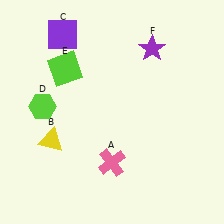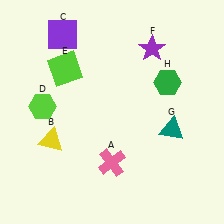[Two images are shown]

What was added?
A teal triangle (G), a green hexagon (H) were added in Image 2.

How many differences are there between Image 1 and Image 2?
There are 2 differences between the two images.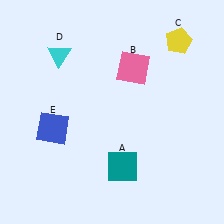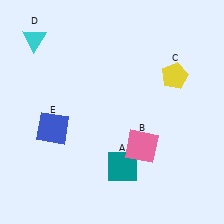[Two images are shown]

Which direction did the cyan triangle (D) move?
The cyan triangle (D) moved left.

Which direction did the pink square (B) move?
The pink square (B) moved down.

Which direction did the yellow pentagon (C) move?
The yellow pentagon (C) moved down.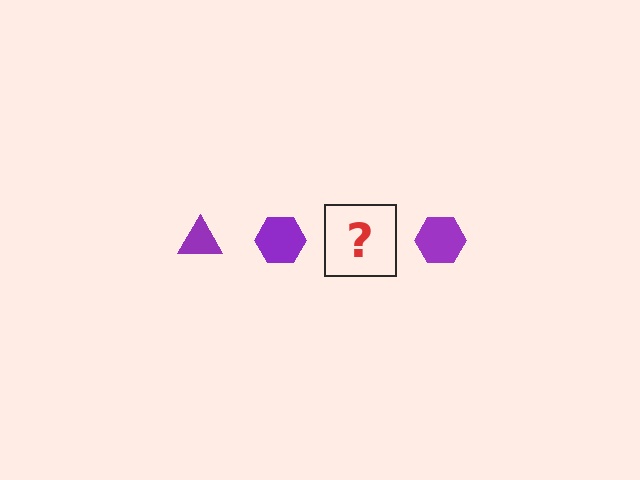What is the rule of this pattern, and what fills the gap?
The rule is that the pattern cycles through triangle, hexagon shapes in purple. The gap should be filled with a purple triangle.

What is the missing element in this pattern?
The missing element is a purple triangle.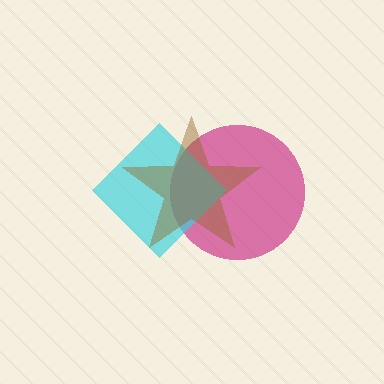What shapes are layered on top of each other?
The layered shapes are: a magenta circle, a cyan diamond, a brown star.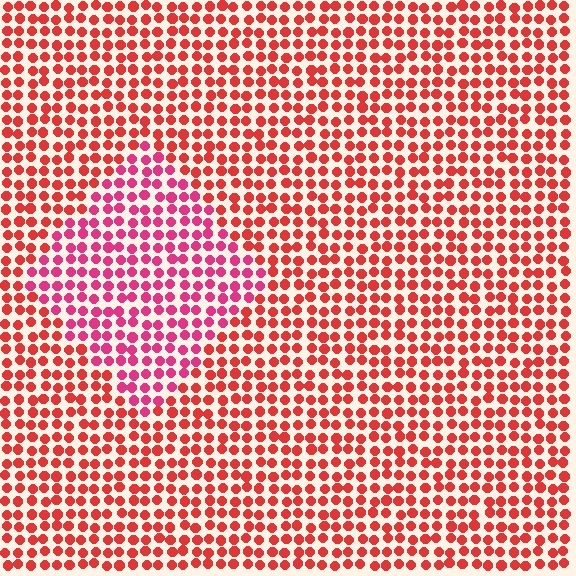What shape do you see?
I see a diamond.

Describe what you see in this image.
The image is filled with small red elements in a uniform arrangement. A diamond-shaped region is visible where the elements are tinted to a slightly different hue, forming a subtle color boundary.